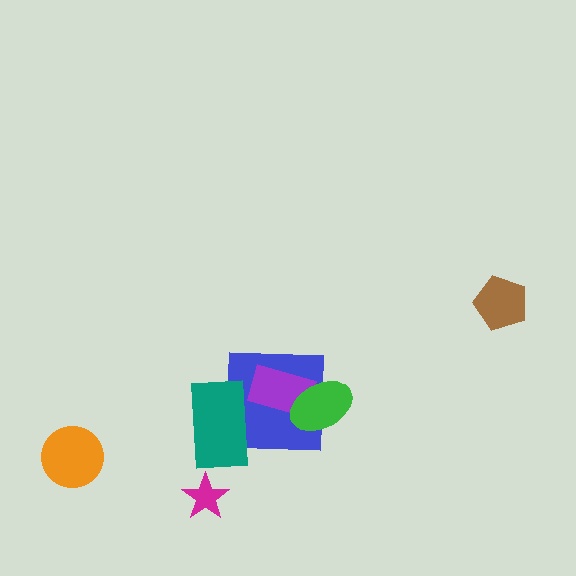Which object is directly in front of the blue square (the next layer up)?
The purple rectangle is directly in front of the blue square.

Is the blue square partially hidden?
Yes, it is partially covered by another shape.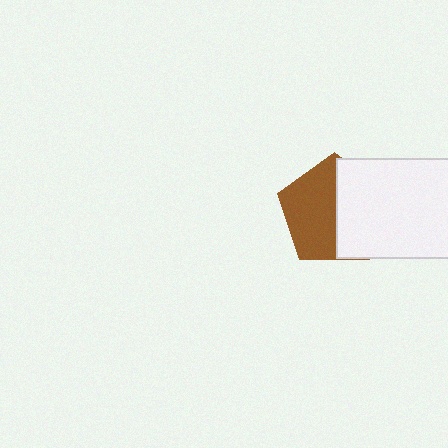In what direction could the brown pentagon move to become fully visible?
The brown pentagon could move left. That would shift it out from behind the white rectangle entirely.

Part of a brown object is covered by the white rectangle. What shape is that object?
It is a pentagon.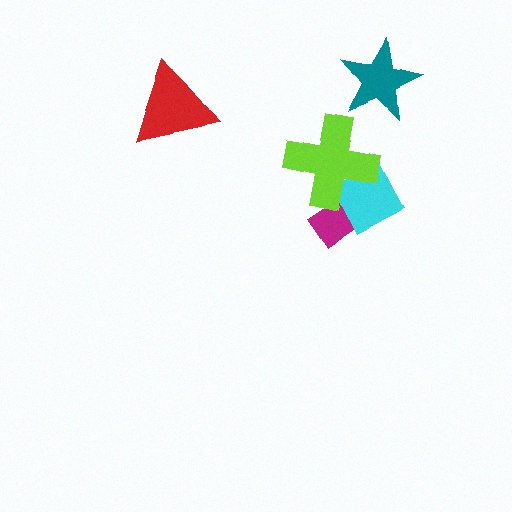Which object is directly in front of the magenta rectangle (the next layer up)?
The cyan diamond is directly in front of the magenta rectangle.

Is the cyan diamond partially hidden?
Yes, it is partially covered by another shape.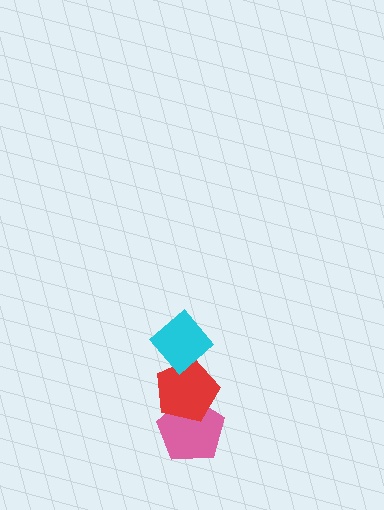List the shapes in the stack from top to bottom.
From top to bottom: the cyan diamond, the red pentagon, the pink pentagon.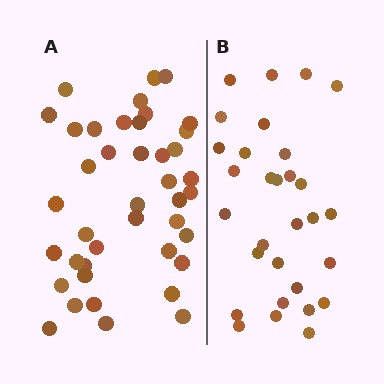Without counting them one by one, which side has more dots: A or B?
Region A (the left region) has more dots.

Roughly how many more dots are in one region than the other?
Region A has roughly 12 or so more dots than region B.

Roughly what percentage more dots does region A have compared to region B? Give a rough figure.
About 35% more.